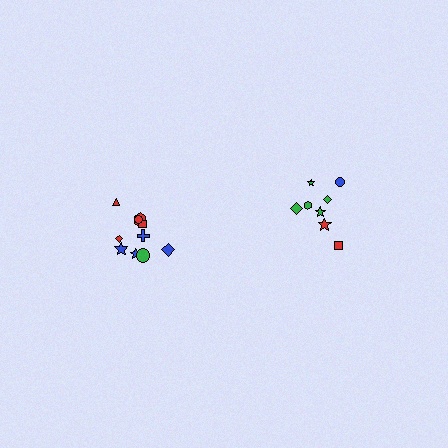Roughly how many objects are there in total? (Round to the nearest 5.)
Roughly 20 objects in total.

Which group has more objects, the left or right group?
The left group.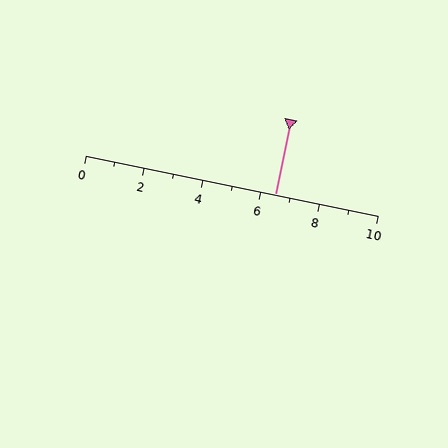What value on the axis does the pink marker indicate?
The marker indicates approximately 6.5.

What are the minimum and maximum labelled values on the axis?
The axis runs from 0 to 10.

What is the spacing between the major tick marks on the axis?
The major ticks are spaced 2 apart.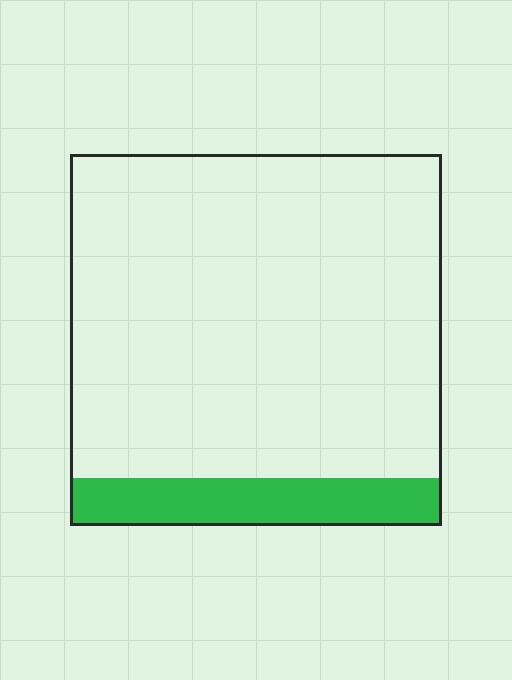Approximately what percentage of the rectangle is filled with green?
Approximately 15%.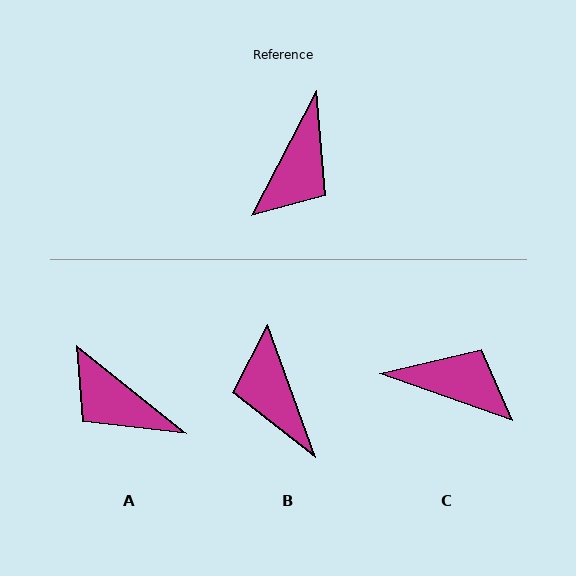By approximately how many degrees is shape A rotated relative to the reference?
Approximately 101 degrees clockwise.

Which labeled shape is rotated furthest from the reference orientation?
B, about 132 degrees away.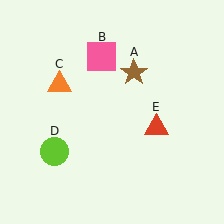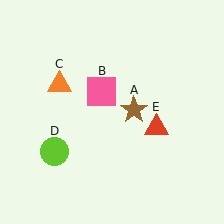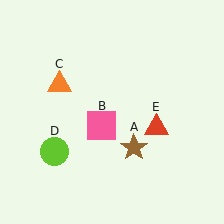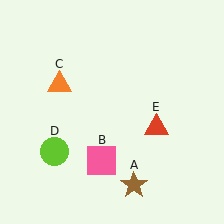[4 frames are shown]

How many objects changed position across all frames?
2 objects changed position: brown star (object A), pink square (object B).